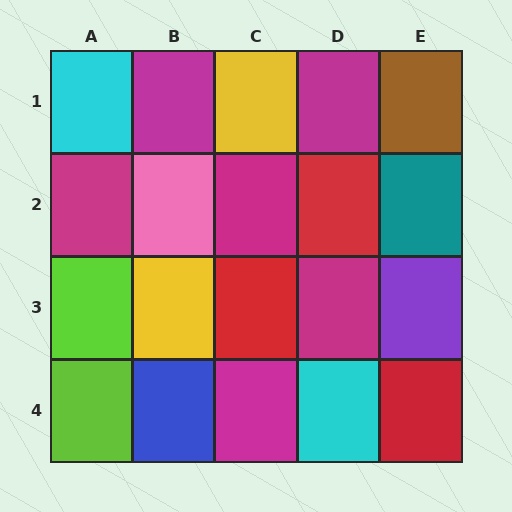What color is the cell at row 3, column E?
Purple.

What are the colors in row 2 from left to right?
Magenta, pink, magenta, red, teal.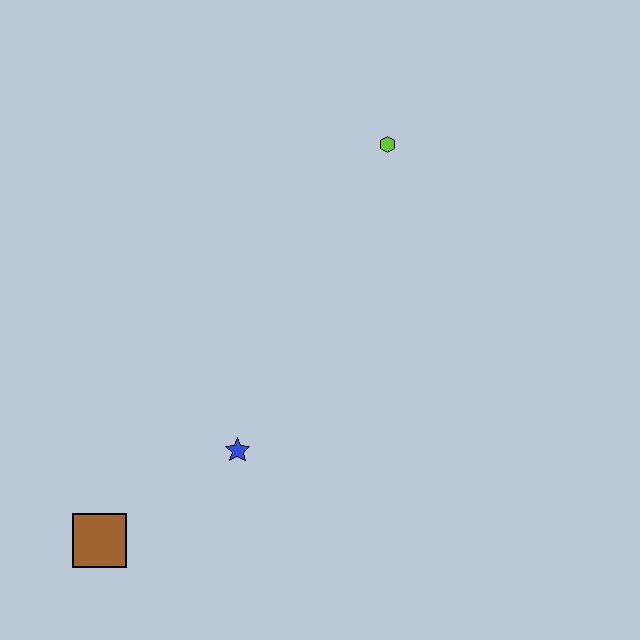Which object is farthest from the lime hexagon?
The brown square is farthest from the lime hexagon.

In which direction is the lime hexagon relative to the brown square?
The lime hexagon is above the brown square.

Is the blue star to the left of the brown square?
No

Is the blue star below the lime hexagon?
Yes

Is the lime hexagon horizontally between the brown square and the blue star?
No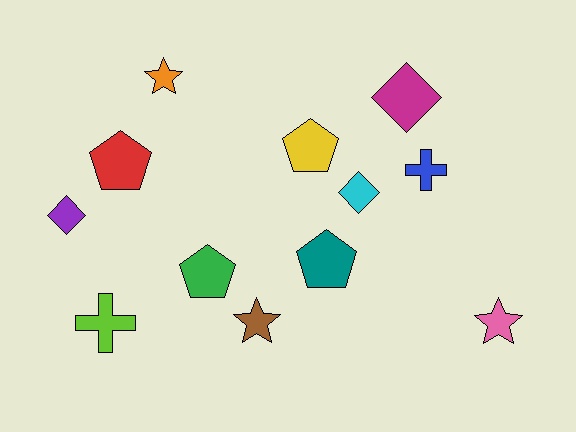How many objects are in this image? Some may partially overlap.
There are 12 objects.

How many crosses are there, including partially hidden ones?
There are 2 crosses.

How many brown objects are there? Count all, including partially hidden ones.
There is 1 brown object.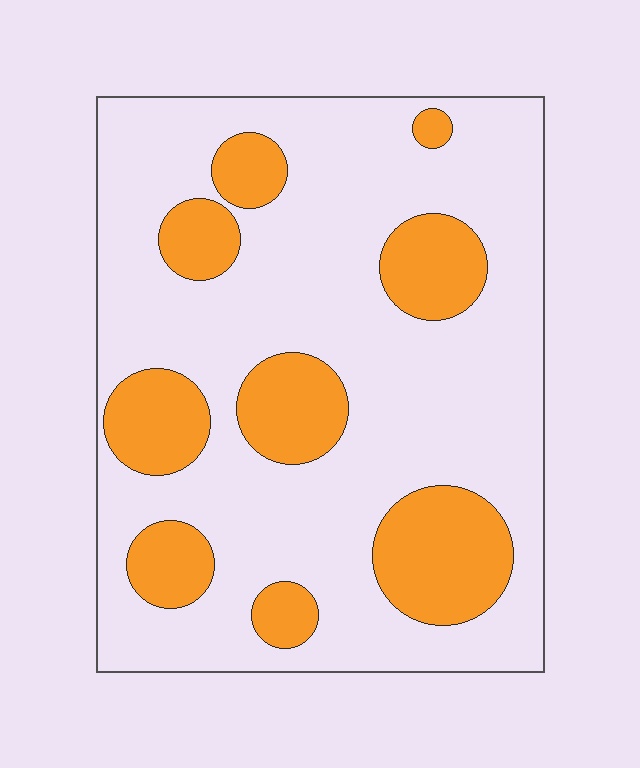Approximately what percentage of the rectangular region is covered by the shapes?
Approximately 25%.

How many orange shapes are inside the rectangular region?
9.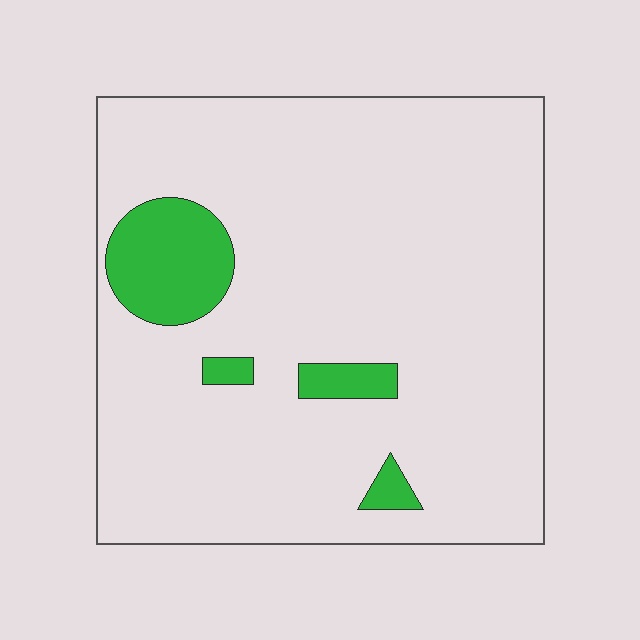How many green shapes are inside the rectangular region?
4.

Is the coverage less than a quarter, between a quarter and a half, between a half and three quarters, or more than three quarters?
Less than a quarter.